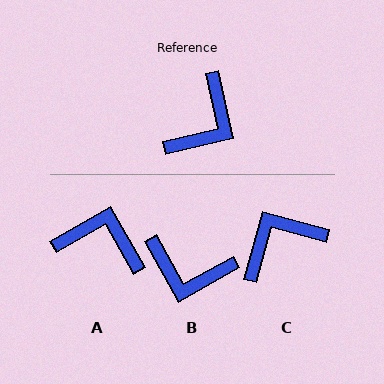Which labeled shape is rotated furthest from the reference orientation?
C, about 152 degrees away.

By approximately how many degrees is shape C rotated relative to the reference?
Approximately 152 degrees counter-clockwise.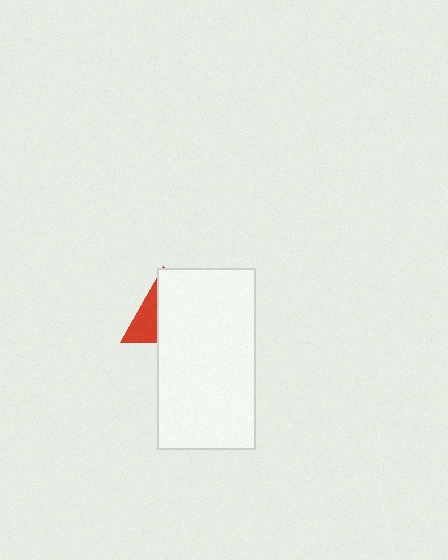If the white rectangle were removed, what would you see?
You would see the complete red triangle.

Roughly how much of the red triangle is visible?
A small part of it is visible (roughly 37%).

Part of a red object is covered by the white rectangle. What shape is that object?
It is a triangle.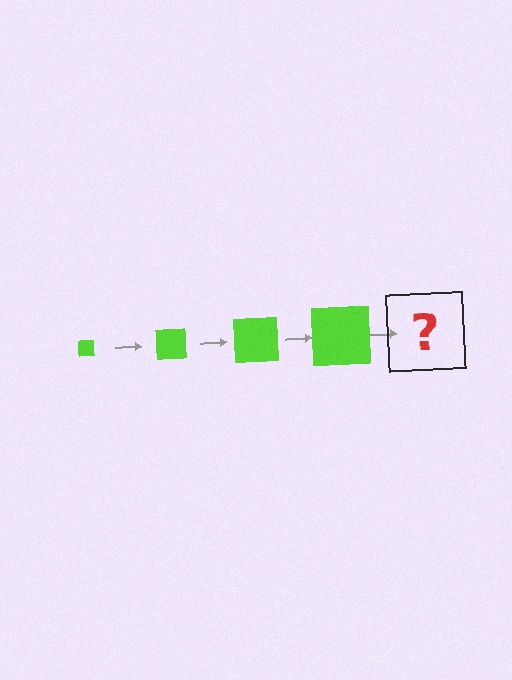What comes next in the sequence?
The next element should be a lime square, larger than the previous one.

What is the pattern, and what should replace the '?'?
The pattern is that the square gets progressively larger each step. The '?' should be a lime square, larger than the previous one.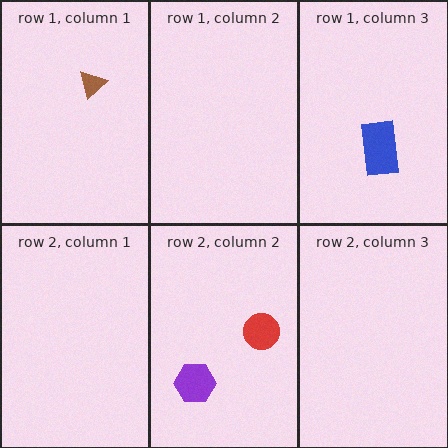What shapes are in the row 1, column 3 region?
The blue rectangle.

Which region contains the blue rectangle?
The row 1, column 3 region.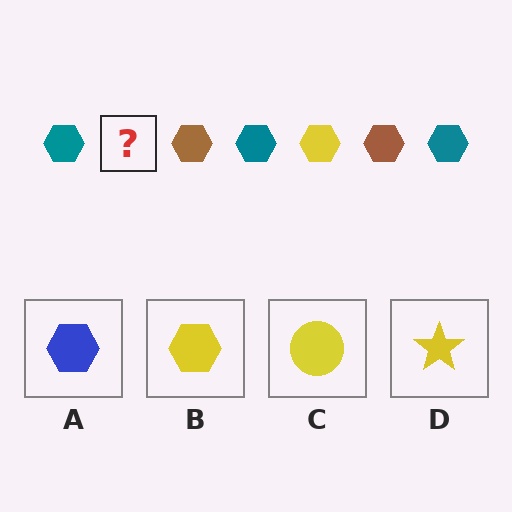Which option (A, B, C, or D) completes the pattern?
B.